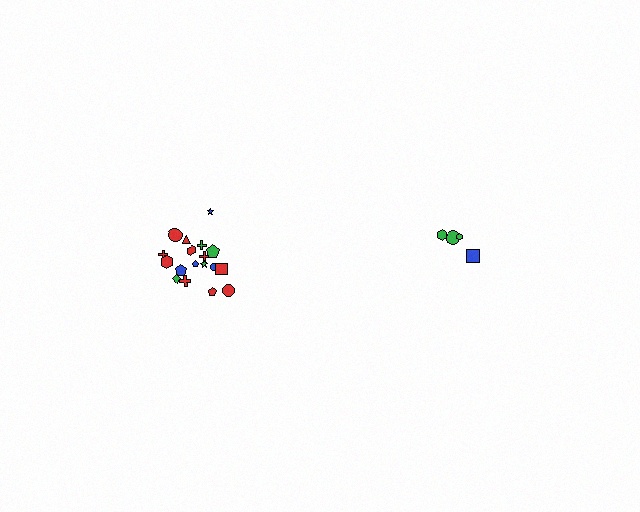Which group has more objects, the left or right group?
The left group.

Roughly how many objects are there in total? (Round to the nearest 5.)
Roughly 20 objects in total.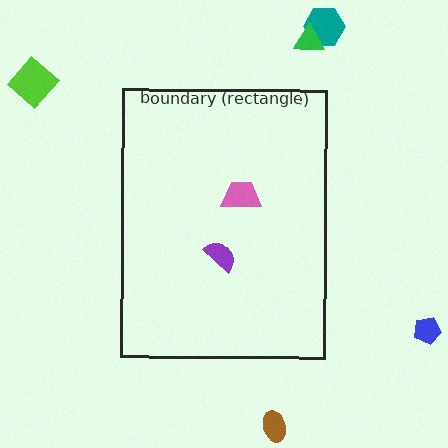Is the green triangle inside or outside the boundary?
Outside.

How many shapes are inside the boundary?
2 inside, 5 outside.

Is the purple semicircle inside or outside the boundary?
Inside.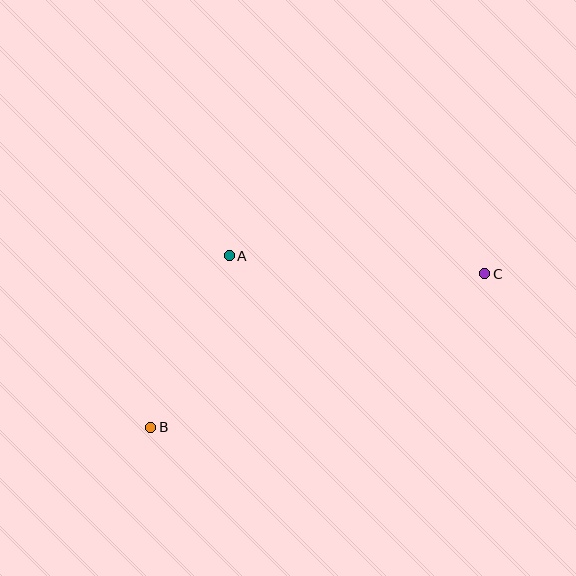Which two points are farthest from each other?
Points B and C are farthest from each other.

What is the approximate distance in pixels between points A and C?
The distance between A and C is approximately 256 pixels.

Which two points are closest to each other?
Points A and B are closest to each other.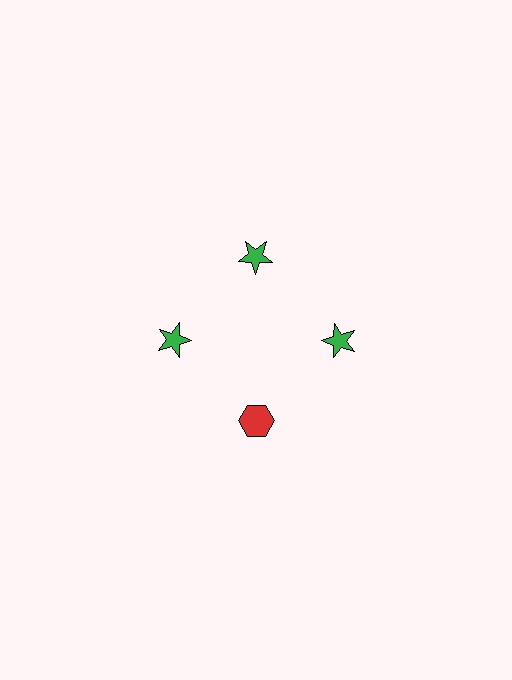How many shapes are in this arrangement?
There are 4 shapes arranged in a ring pattern.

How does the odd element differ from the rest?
It differs in both color (red instead of green) and shape (hexagon instead of star).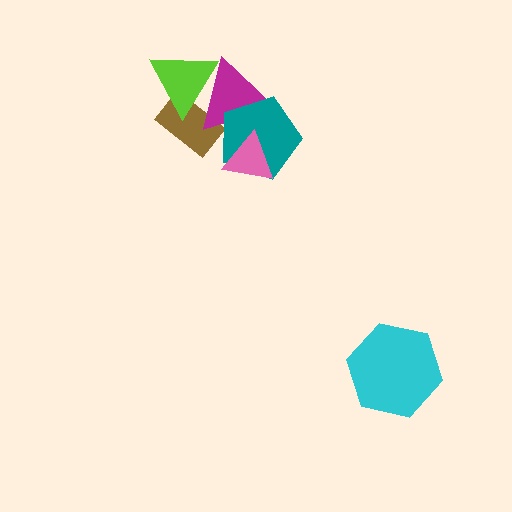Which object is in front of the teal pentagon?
The pink triangle is in front of the teal pentagon.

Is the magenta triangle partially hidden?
Yes, it is partially covered by another shape.